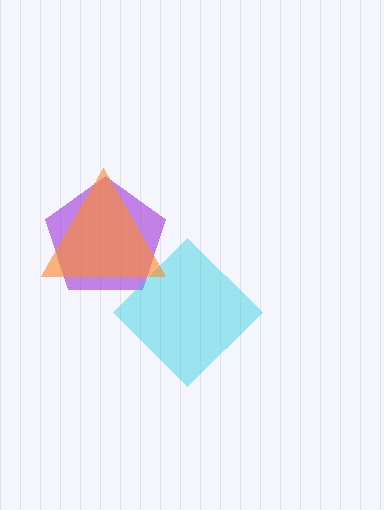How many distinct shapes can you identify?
There are 3 distinct shapes: a purple pentagon, a cyan diamond, an orange triangle.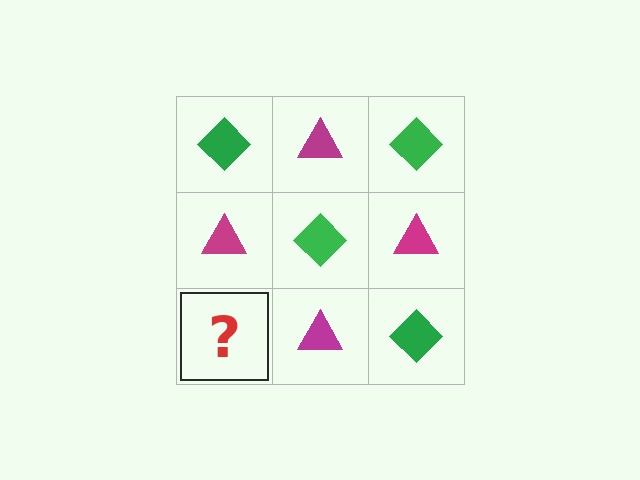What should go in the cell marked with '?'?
The missing cell should contain a green diamond.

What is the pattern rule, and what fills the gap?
The rule is that it alternates green diamond and magenta triangle in a checkerboard pattern. The gap should be filled with a green diamond.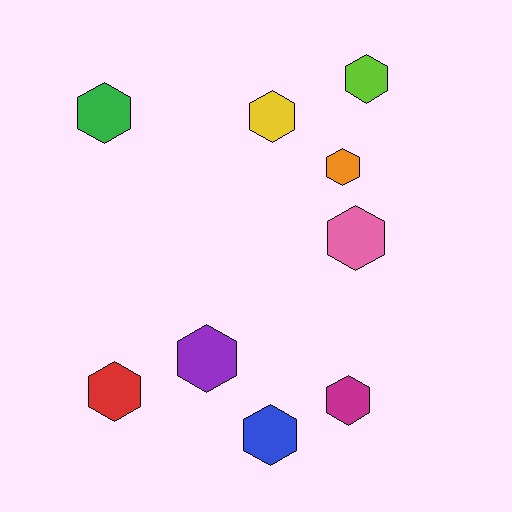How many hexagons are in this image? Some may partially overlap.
There are 9 hexagons.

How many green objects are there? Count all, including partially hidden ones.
There is 1 green object.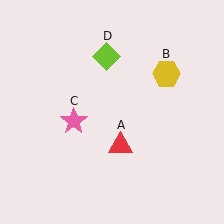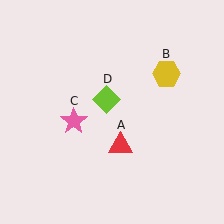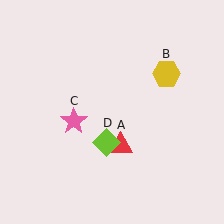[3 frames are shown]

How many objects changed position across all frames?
1 object changed position: lime diamond (object D).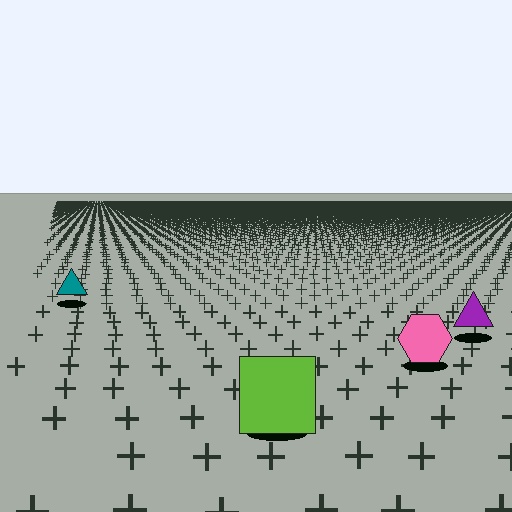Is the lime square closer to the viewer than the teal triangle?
Yes. The lime square is closer — you can tell from the texture gradient: the ground texture is coarser near it.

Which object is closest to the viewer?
The lime square is closest. The texture marks near it are larger and more spread out.